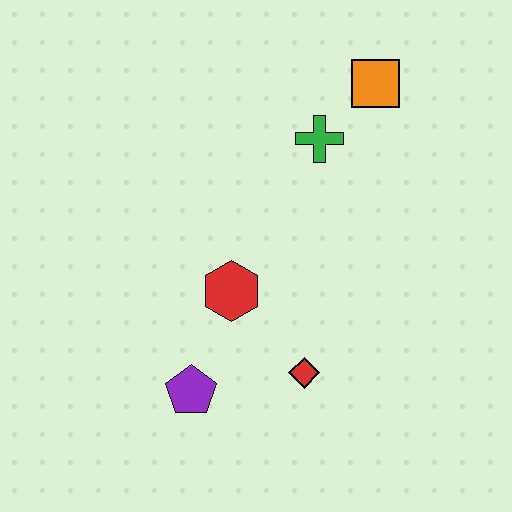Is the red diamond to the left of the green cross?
Yes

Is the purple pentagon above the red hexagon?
No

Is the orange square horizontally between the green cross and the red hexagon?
No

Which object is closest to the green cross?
The orange square is closest to the green cross.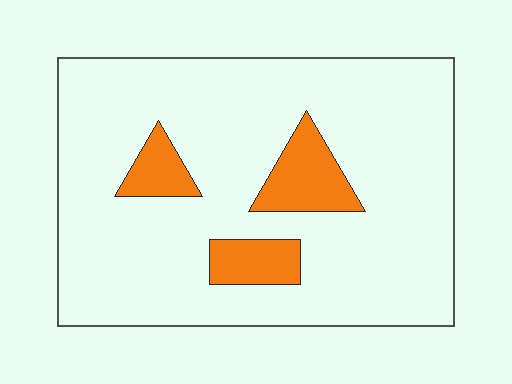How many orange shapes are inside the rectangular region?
3.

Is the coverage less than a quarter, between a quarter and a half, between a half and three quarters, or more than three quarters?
Less than a quarter.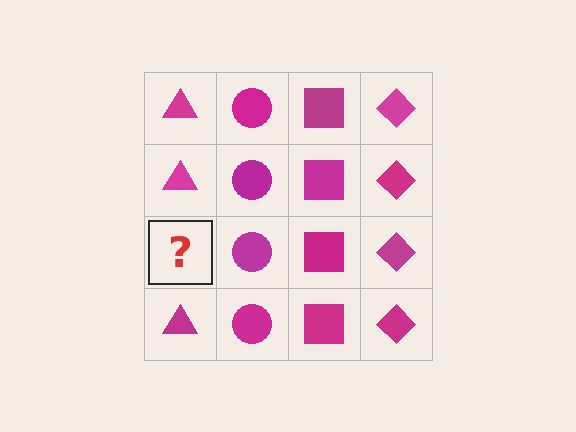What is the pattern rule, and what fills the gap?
The rule is that each column has a consistent shape. The gap should be filled with a magenta triangle.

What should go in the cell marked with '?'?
The missing cell should contain a magenta triangle.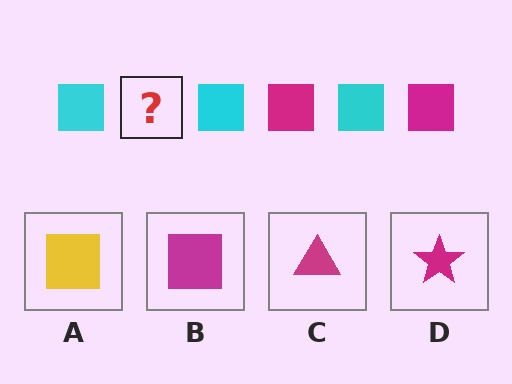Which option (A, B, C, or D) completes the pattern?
B.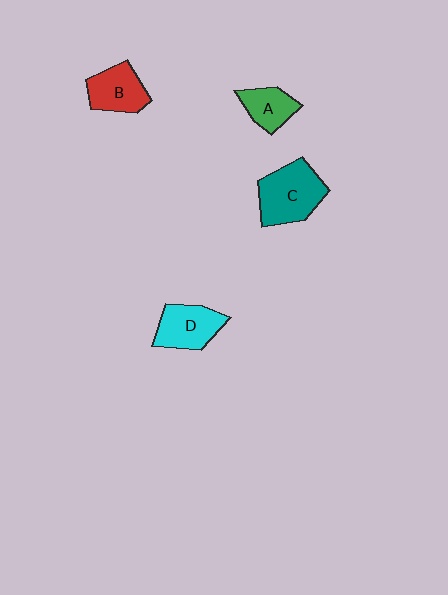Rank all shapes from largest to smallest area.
From largest to smallest: C (teal), D (cyan), B (red), A (green).